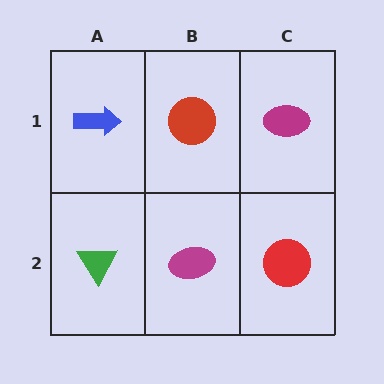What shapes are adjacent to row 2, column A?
A blue arrow (row 1, column A), a magenta ellipse (row 2, column B).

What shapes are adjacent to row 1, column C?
A red circle (row 2, column C), a red circle (row 1, column B).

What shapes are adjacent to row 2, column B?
A red circle (row 1, column B), a green triangle (row 2, column A), a red circle (row 2, column C).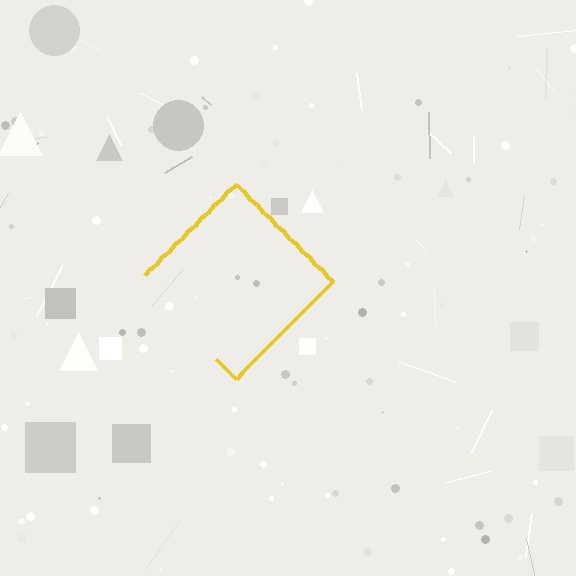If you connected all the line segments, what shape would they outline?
They would outline a diamond.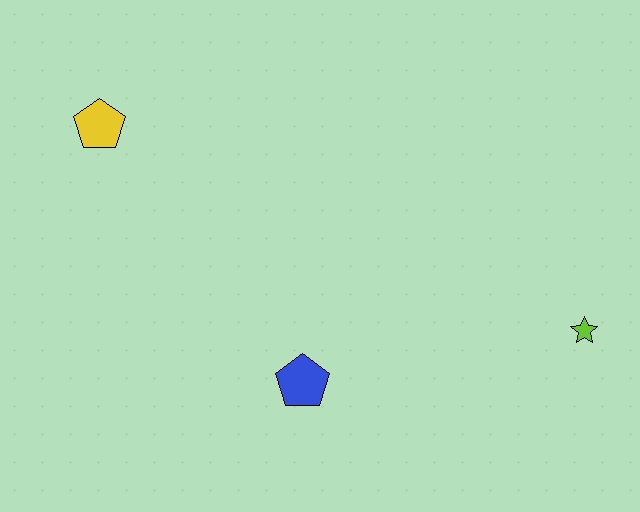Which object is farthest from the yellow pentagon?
The lime star is farthest from the yellow pentagon.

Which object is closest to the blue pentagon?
The lime star is closest to the blue pentagon.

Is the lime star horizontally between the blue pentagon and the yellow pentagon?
No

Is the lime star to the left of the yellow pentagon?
No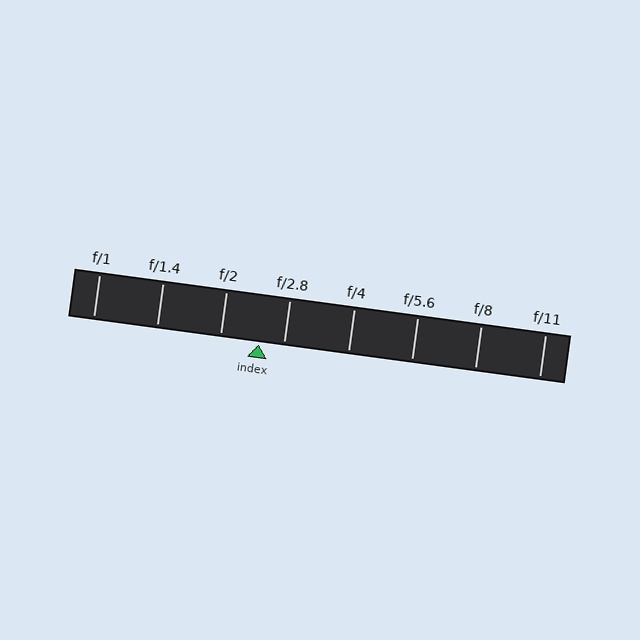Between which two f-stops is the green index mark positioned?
The index mark is between f/2 and f/2.8.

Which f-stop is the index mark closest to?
The index mark is closest to f/2.8.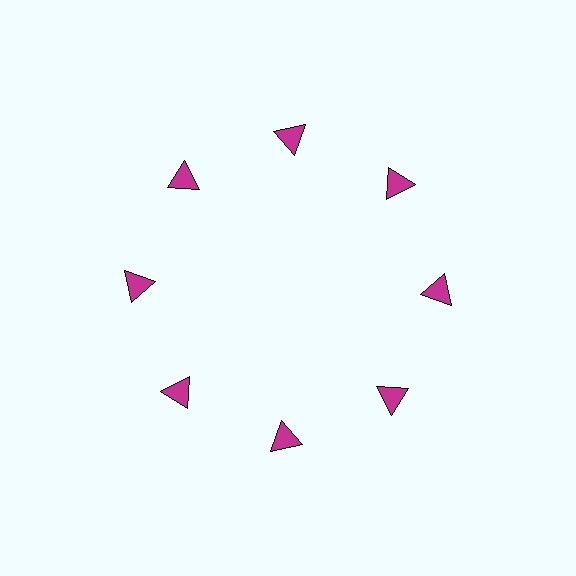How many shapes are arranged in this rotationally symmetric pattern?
There are 8 shapes, arranged in 8 groups of 1.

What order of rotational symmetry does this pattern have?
This pattern has 8-fold rotational symmetry.